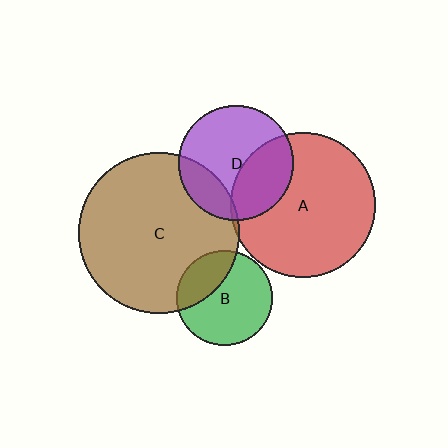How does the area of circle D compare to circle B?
Approximately 1.5 times.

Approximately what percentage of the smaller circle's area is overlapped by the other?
Approximately 30%.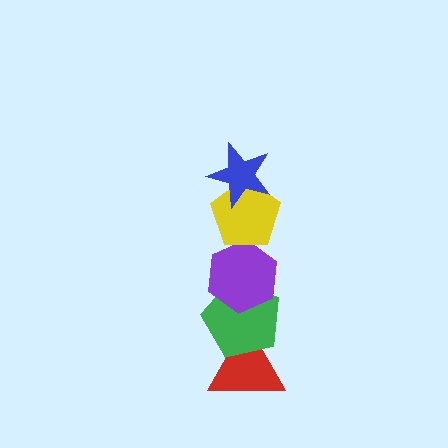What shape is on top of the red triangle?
The green pentagon is on top of the red triangle.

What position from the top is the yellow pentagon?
The yellow pentagon is 2nd from the top.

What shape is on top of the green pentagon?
The purple hexagon is on top of the green pentagon.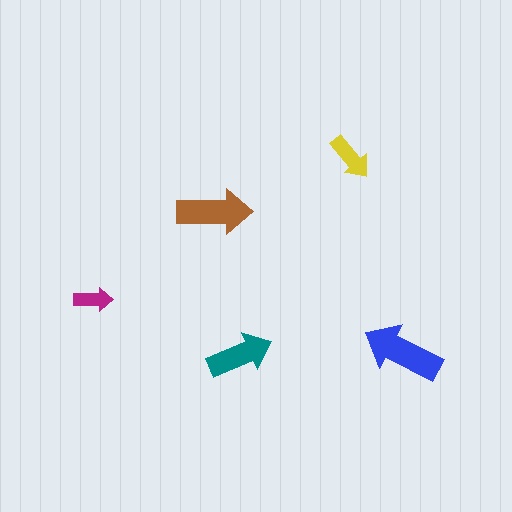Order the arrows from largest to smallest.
the blue one, the brown one, the teal one, the yellow one, the magenta one.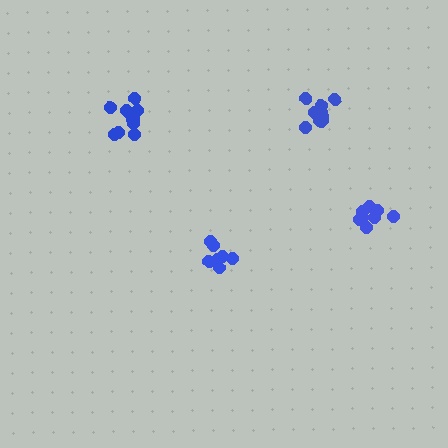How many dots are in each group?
Group 1: 10 dots, Group 2: 7 dots, Group 3: 11 dots, Group 4: 8 dots (36 total).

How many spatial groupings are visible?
There are 4 spatial groupings.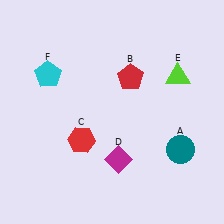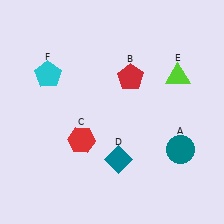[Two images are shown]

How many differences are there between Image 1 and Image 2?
There is 1 difference between the two images.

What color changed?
The diamond (D) changed from magenta in Image 1 to teal in Image 2.